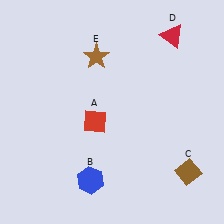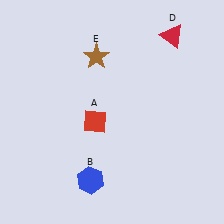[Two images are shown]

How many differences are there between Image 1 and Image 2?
There is 1 difference between the two images.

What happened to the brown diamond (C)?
The brown diamond (C) was removed in Image 2. It was in the bottom-right area of Image 1.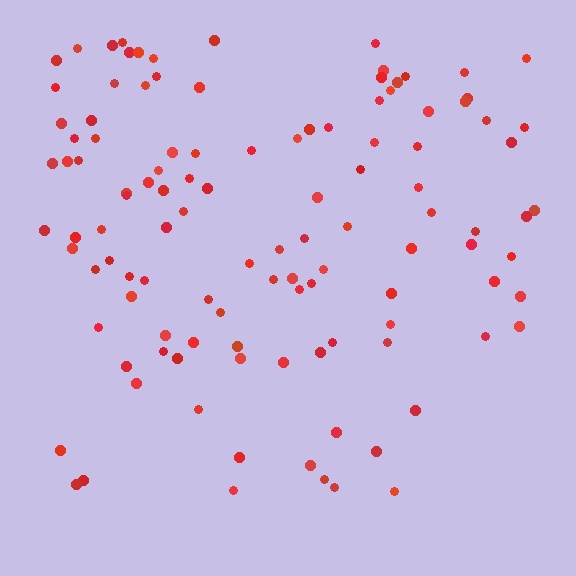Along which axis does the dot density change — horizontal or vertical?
Vertical.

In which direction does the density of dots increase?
From bottom to top, with the top side densest.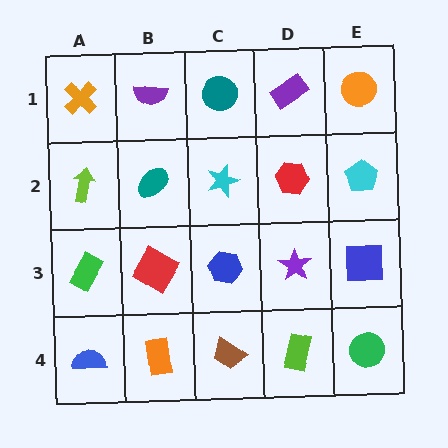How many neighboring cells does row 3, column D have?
4.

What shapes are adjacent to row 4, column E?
A blue square (row 3, column E), a lime rectangle (row 4, column D).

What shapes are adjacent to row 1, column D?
A red hexagon (row 2, column D), a teal circle (row 1, column C), an orange circle (row 1, column E).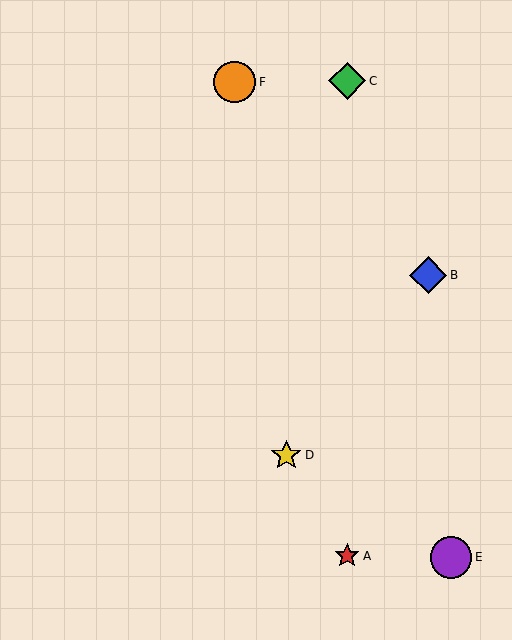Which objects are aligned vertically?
Objects A, C are aligned vertically.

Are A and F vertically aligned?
No, A is at x≈347 and F is at x≈235.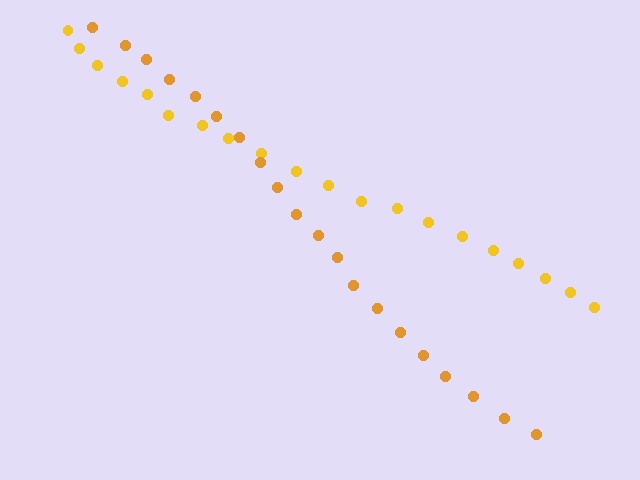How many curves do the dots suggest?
There are 2 distinct paths.